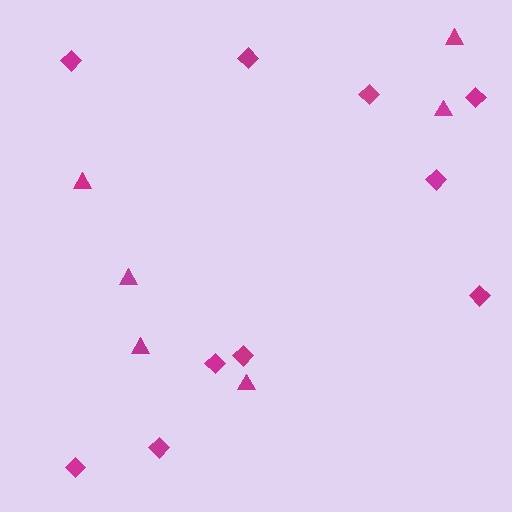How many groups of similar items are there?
There are 2 groups: one group of triangles (6) and one group of diamonds (10).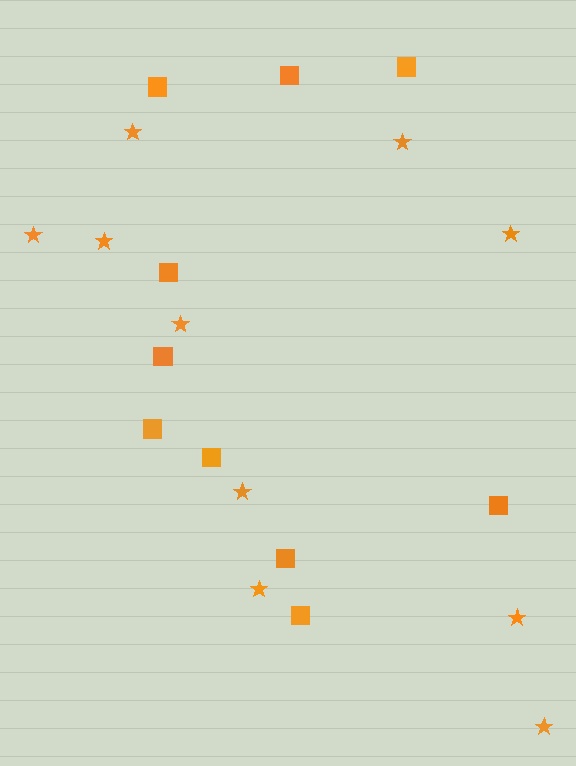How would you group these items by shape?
There are 2 groups: one group of squares (10) and one group of stars (10).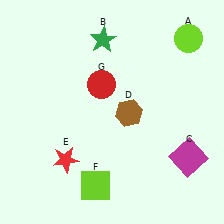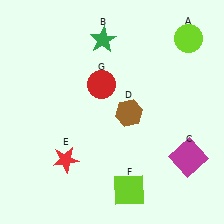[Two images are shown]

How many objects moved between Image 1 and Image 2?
1 object moved between the two images.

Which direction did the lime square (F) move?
The lime square (F) moved right.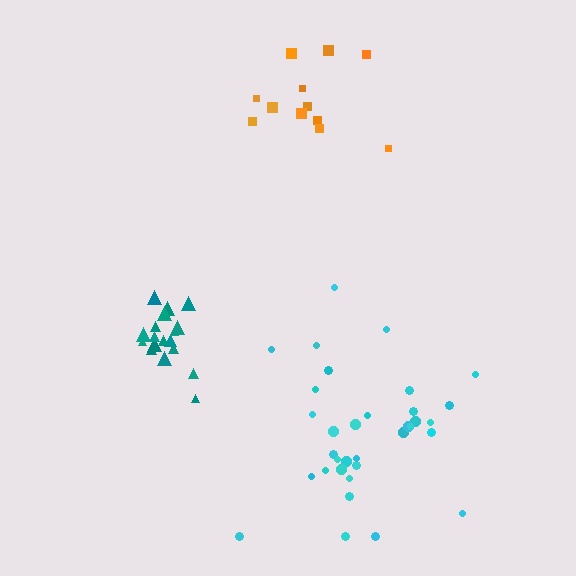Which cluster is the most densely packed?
Teal.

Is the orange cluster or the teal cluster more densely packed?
Teal.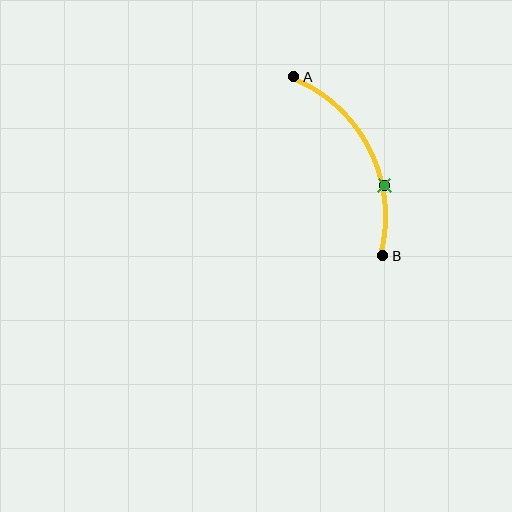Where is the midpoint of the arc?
The arc midpoint is the point on the curve farthest from the straight line joining A and B. It sits to the right of that line.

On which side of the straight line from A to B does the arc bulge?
The arc bulges to the right of the straight line connecting A and B.